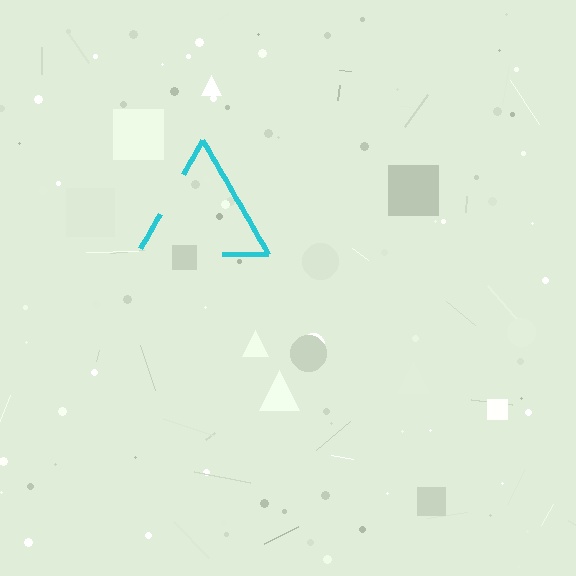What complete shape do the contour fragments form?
The contour fragments form a triangle.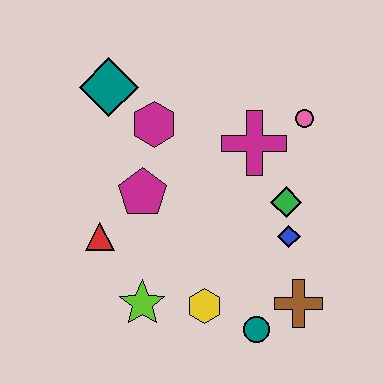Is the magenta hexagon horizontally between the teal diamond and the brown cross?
Yes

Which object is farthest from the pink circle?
The lime star is farthest from the pink circle.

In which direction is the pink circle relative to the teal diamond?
The pink circle is to the right of the teal diamond.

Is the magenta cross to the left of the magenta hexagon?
No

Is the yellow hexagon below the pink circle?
Yes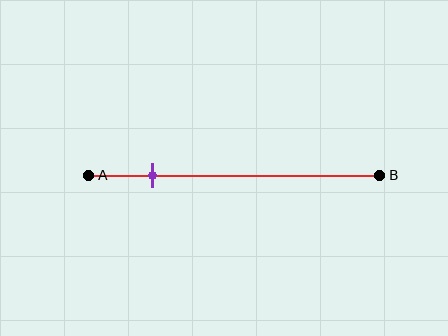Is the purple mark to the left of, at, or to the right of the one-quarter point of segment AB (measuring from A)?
The purple mark is to the left of the one-quarter point of segment AB.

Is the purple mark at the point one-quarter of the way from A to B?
No, the mark is at about 20% from A, not at the 25% one-quarter point.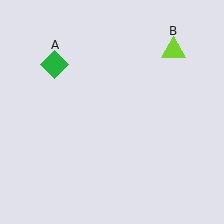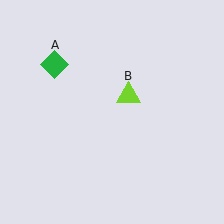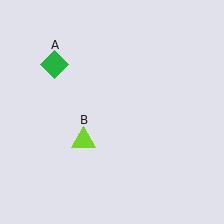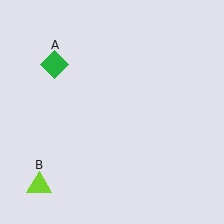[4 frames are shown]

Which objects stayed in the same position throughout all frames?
Green diamond (object A) remained stationary.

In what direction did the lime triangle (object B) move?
The lime triangle (object B) moved down and to the left.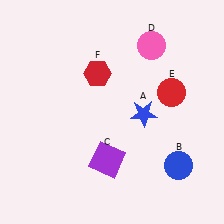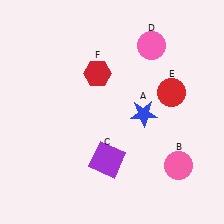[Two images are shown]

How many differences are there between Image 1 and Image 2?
There is 1 difference between the two images.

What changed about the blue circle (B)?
In Image 1, B is blue. In Image 2, it changed to pink.